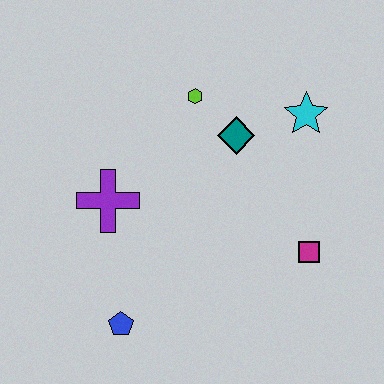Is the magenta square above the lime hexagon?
No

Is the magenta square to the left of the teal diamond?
No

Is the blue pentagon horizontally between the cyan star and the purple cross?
Yes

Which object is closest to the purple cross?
The blue pentagon is closest to the purple cross.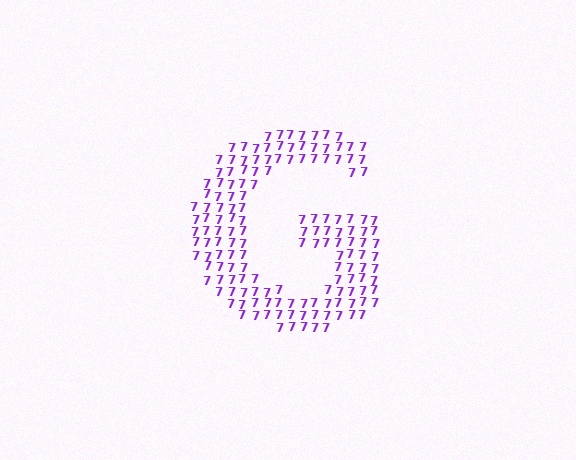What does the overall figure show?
The overall figure shows the letter G.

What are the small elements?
The small elements are digit 7's.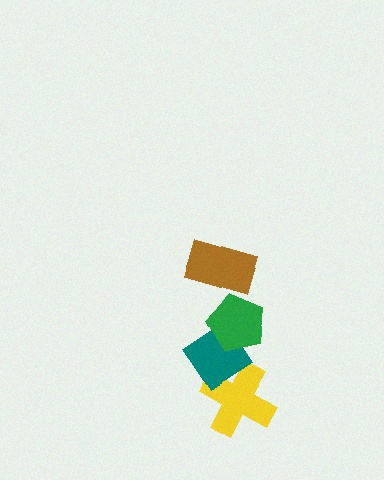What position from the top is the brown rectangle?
The brown rectangle is 1st from the top.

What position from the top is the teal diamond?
The teal diamond is 3rd from the top.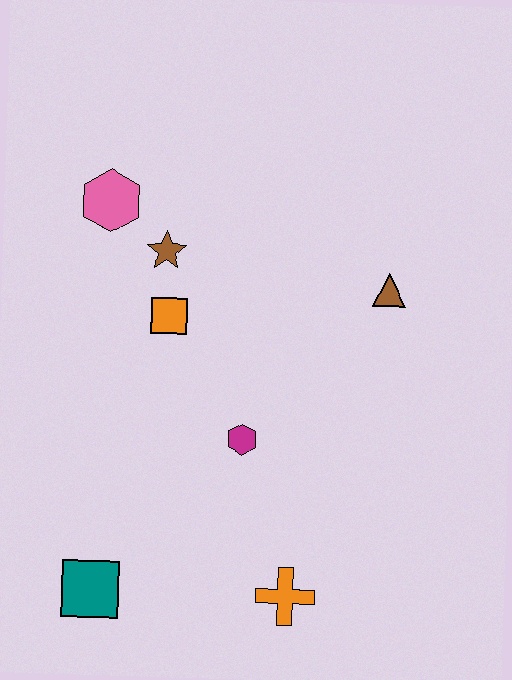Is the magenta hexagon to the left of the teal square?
No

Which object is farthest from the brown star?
The orange cross is farthest from the brown star.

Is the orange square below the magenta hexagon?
No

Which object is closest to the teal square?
The orange cross is closest to the teal square.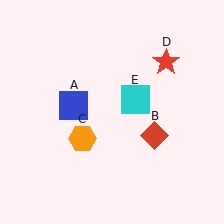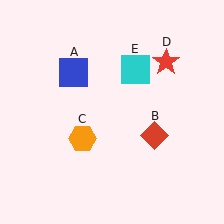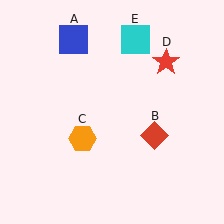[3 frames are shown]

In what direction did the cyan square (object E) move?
The cyan square (object E) moved up.